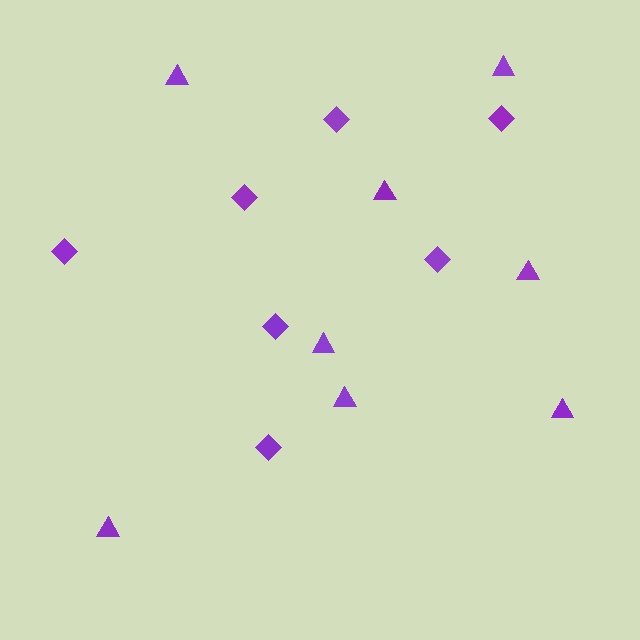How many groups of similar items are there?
There are 2 groups: one group of triangles (8) and one group of diamonds (7).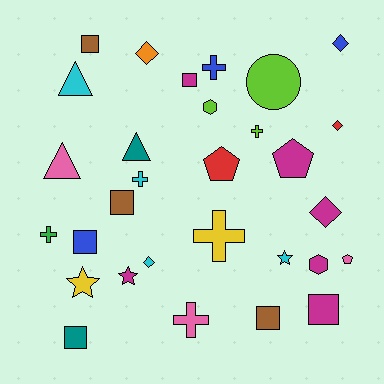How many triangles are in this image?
There are 3 triangles.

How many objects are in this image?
There are 30 objects.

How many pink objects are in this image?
There are 3 pink objects.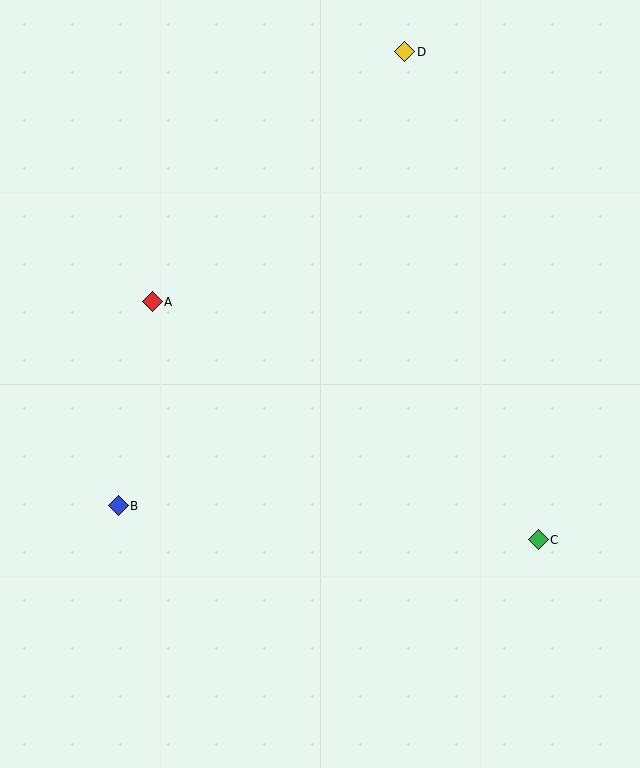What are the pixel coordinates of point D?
Point D is at (405, 52).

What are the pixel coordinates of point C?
Point C is at (538, 540).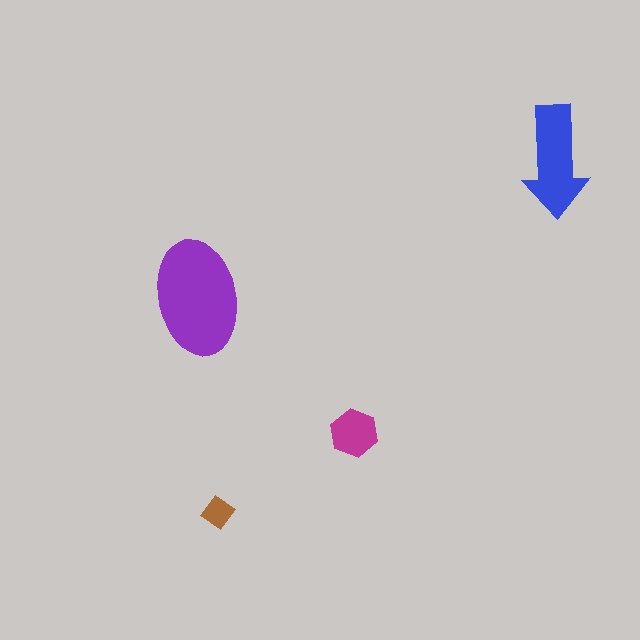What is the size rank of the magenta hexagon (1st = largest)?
3rd.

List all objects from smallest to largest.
The brown diamond, the magenta hexagon, the blue arrow, the purple ellipse.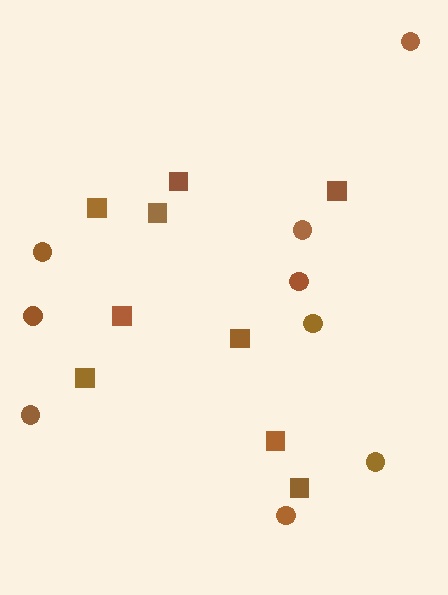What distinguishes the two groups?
There are 2 groups: one group of squares (9) and one group of circles (9).